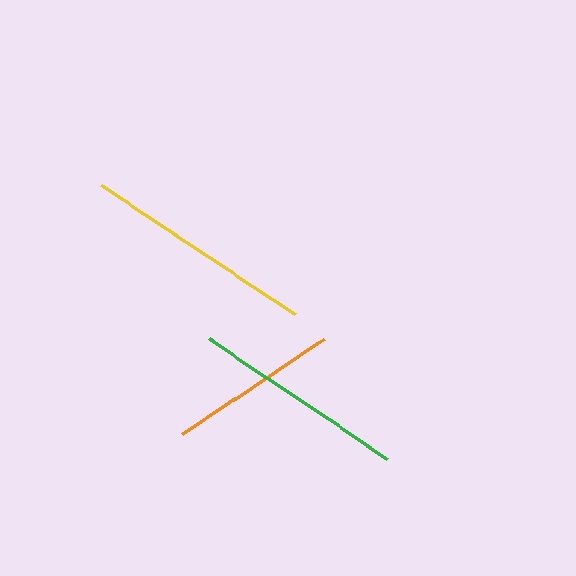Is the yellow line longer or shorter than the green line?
The yellow line is longer than the green line.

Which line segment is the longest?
The yellow line is the longest at approximately 232 pixels.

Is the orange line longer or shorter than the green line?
The green line is longer than the orange line.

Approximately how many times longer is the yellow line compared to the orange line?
The yellow line is approximately 1.4 times the length of the orange line.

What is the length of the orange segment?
The orange segment is approximately 170 pixels long.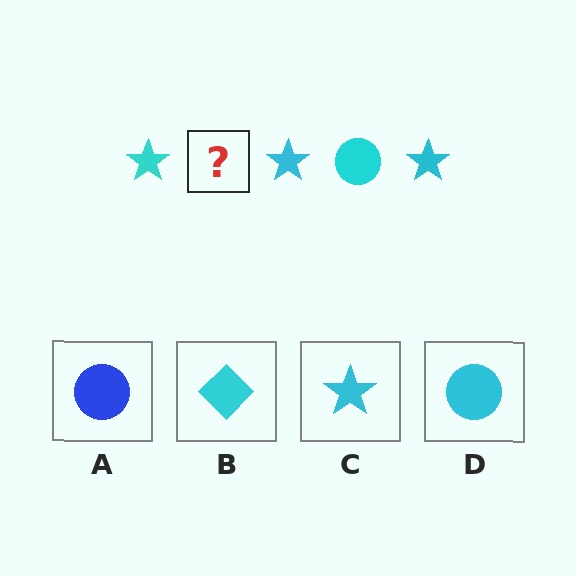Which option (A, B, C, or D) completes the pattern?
D.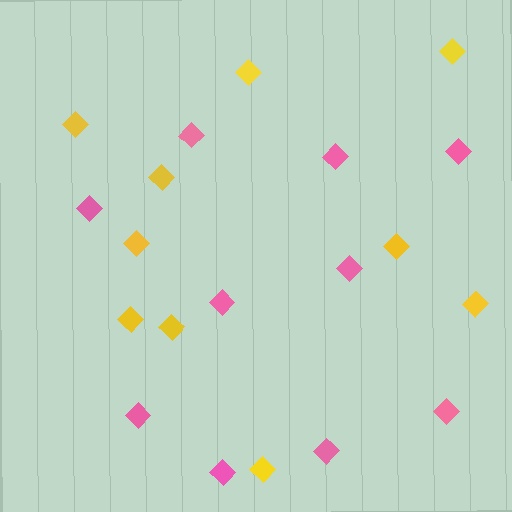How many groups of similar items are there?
There are 2 groups: one group of yellow diamonds (10) and one group of pink diamonds (10).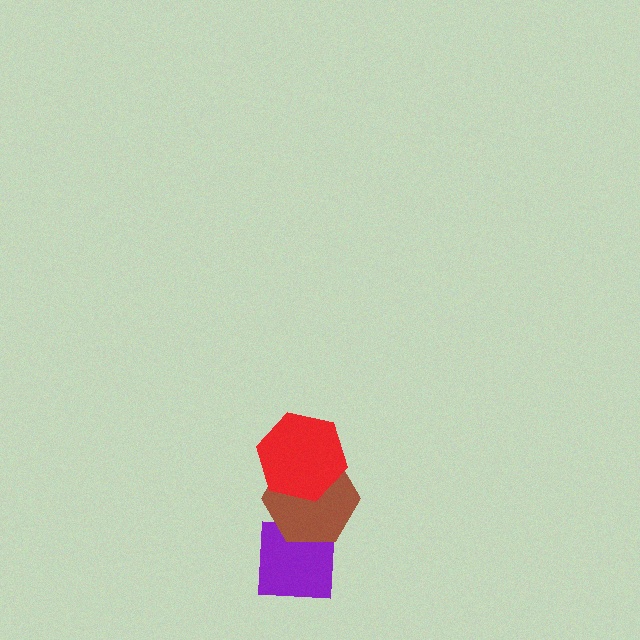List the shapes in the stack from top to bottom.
From top to bottom: the red hexagon, the brown hexagon, the purple square.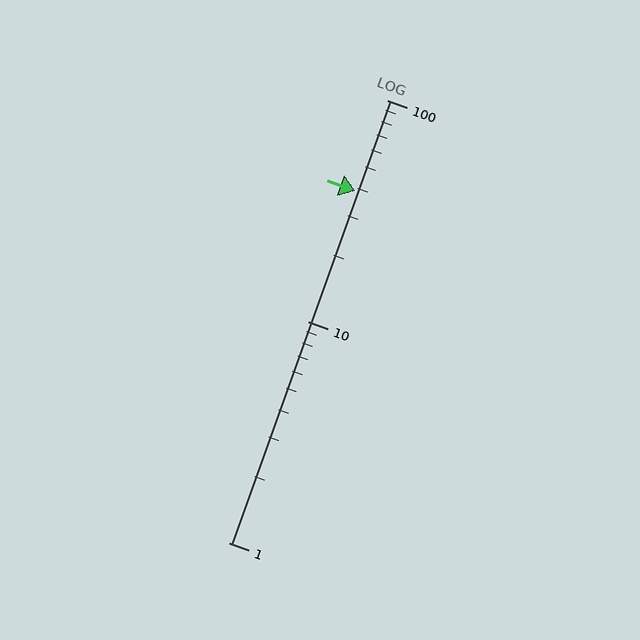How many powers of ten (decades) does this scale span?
The scale spans 2 decades, from 1 to 100.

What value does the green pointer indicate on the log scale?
The pointer indicates approximately 39.